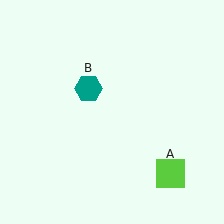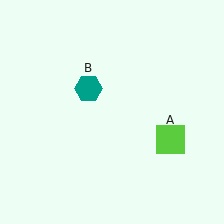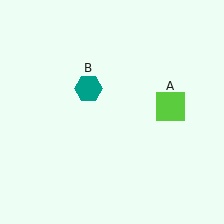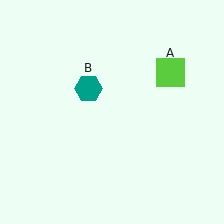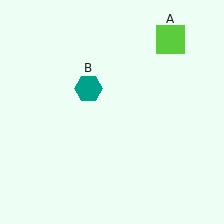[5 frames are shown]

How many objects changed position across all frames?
1 object changed position: lime square (object A).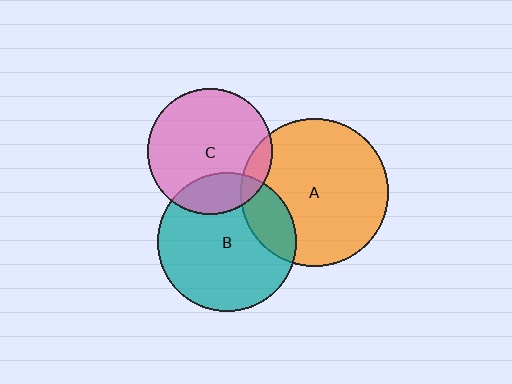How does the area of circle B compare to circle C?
Approximately 1.2 times.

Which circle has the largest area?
Circle A (orange).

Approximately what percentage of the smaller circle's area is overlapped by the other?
Approximately 20%.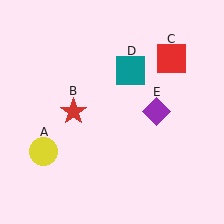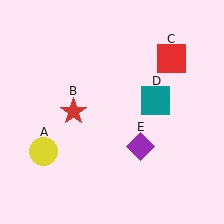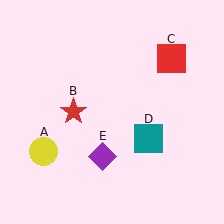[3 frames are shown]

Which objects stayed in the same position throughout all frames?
Yellow circle (object A) and red star (object B) and red square (object C) remained stationary.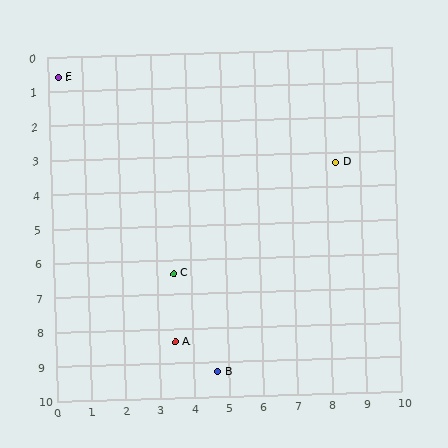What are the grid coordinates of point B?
Point B is at approximately (4.7, 9.3).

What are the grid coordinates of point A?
Point A is at approximately (3.5, 8.4).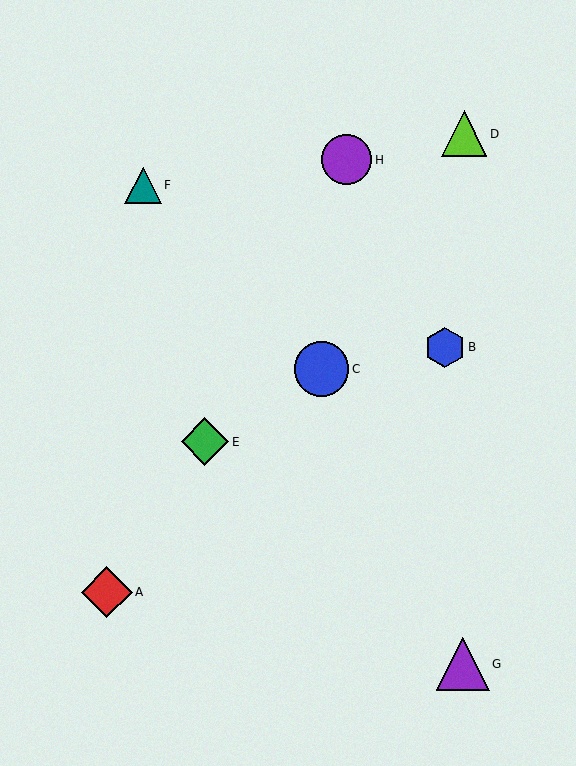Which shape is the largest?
The blue circle (labeled C) is the largest.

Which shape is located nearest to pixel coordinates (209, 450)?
The green diamond (labeled E) at (205, 442) is nearest to that location.